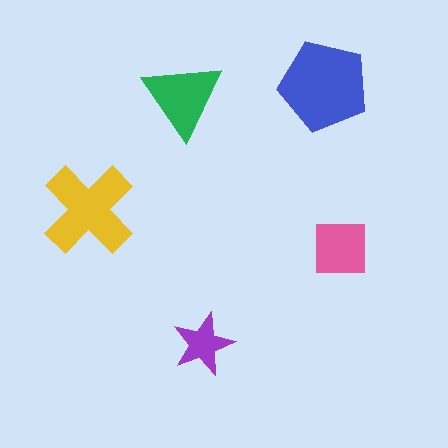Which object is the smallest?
The purple star.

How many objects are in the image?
There are 5 objects in the image.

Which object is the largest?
The blue pentagon.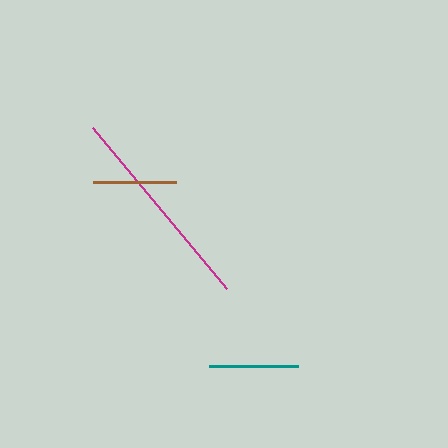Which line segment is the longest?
The magenta line is the longest at approximately 209 pixels.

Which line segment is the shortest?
The brown line is the shortest at approximately 83 pixels.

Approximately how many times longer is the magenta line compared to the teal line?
The magenta line is approximately 2.3 times the length of the teal line.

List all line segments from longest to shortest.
From longest to shortest: magenta, teal, brown.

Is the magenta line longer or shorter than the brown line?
The magenta line is longer than the brown line.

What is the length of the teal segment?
The teal segment is approximately 89 pixels long.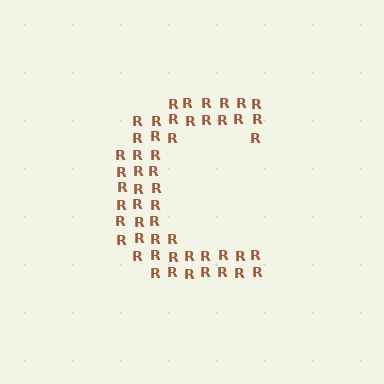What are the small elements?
The small elements are letter R's.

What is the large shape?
The large shape is the letter C.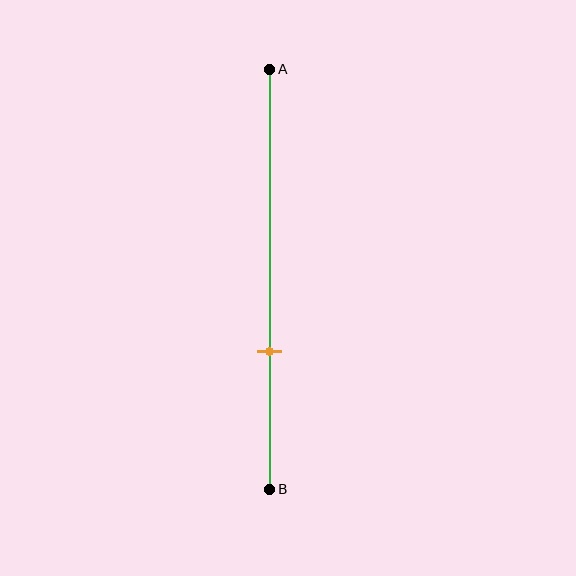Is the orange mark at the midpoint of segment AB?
No, the mark is at about 65% from A, not at the 50% midpoint.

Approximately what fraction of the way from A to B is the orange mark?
The orange mark is approximately 65% of the way from A to B.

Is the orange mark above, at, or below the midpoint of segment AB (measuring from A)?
The orange mark is below the midpoint of segment AB.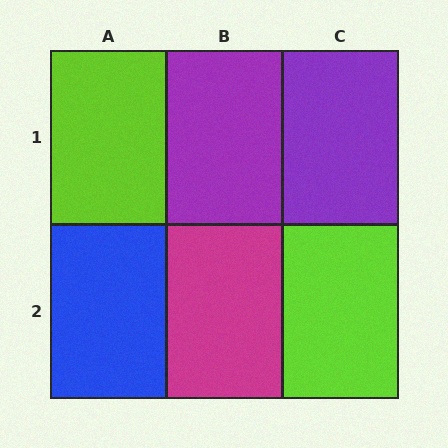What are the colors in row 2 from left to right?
Blue, magenta, lime.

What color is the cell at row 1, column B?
Purple.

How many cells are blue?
1 cell is blue.